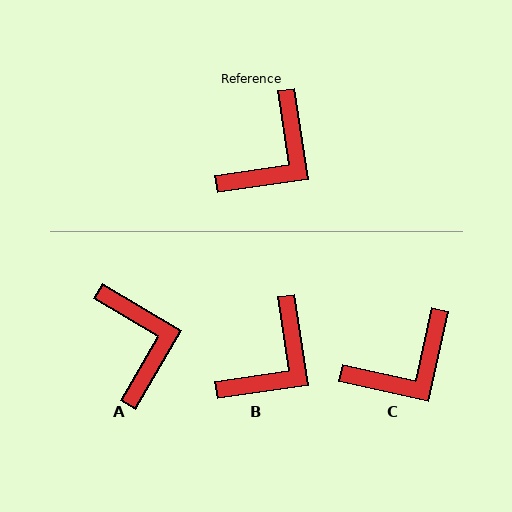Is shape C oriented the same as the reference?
No, it is off by about 21 degrees.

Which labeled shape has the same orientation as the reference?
B.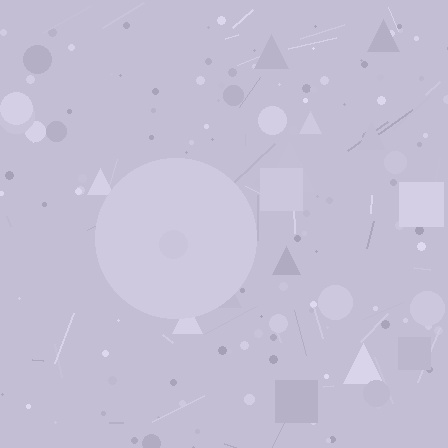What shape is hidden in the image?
A circle is hidden in the image.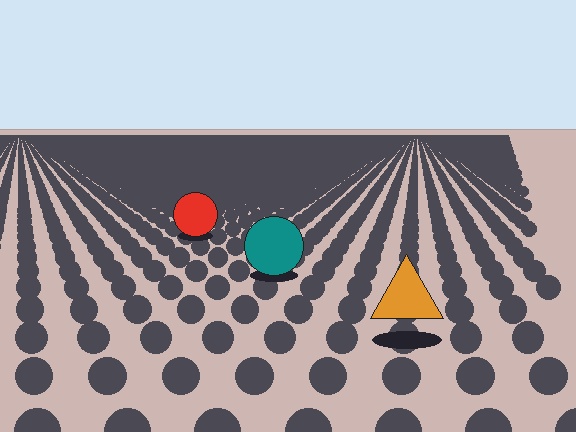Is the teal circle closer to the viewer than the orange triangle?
No. The orange triangle is closer — you can tell from the texture gradient: the ground texture is coarser near it.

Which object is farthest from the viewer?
The red circle is farthest from the viewer. It appears smaller and the ground texture around it is denser.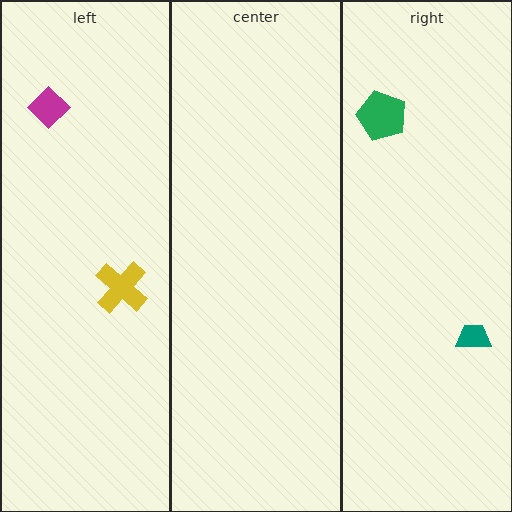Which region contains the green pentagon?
The right region.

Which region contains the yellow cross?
The left region.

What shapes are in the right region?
The green pentagon, the teal trapezoid.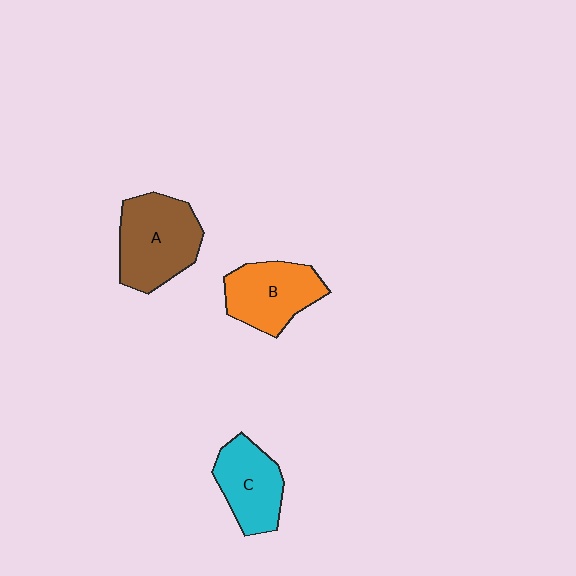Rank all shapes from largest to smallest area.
From largest to smallest: A (brown), B (orange), C (cyan).